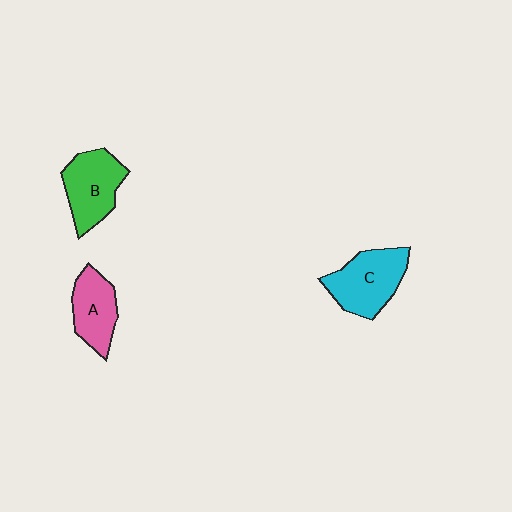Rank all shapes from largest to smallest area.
From largest to smallest: C (cyan), B (green), A (pink).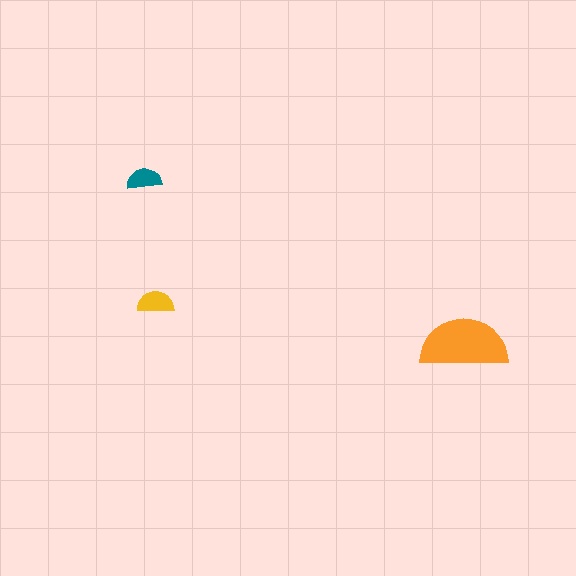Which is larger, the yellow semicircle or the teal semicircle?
The yellow one.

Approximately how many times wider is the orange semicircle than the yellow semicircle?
About 2.5 times wider.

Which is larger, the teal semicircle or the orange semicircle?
The orange one.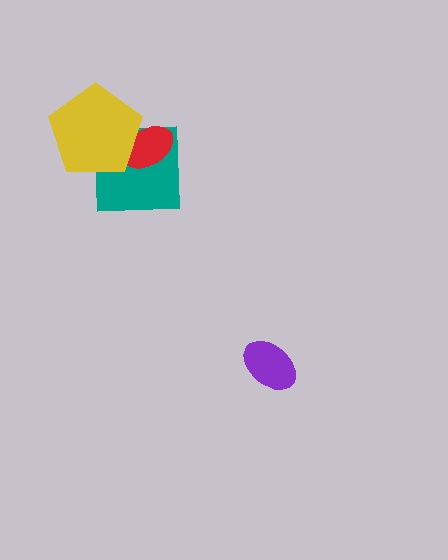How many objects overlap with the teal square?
2 objects overlap with the teal square.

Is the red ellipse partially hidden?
Yes, it is partially covered by another shape.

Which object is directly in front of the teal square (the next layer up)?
The red ellipse is directly in front of the teal square.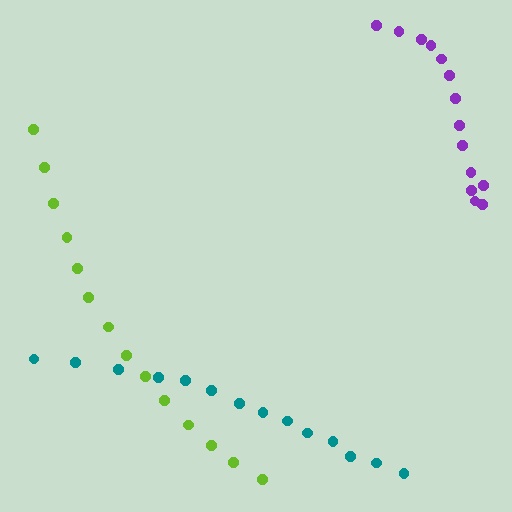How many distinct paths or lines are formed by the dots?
There are 3 distinct paths.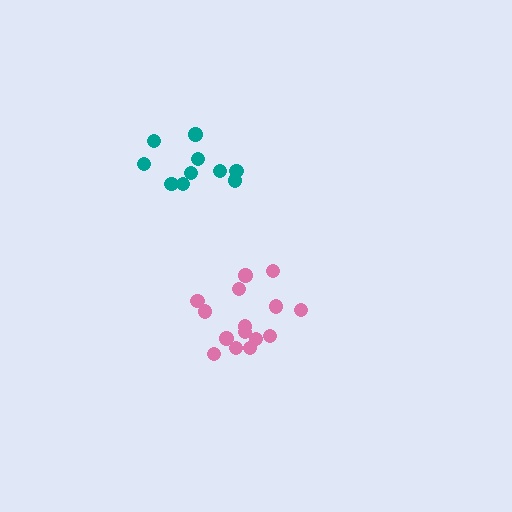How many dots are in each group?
Group 1: 15 dots, Group 2: 10 dots (25 total).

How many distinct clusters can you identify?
There are 2 distinct clusters.